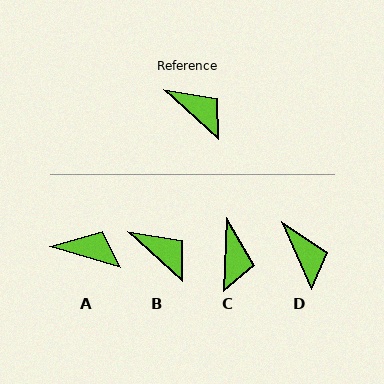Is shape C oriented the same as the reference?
No, it is off by about 50 degrees.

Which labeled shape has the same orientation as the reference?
B.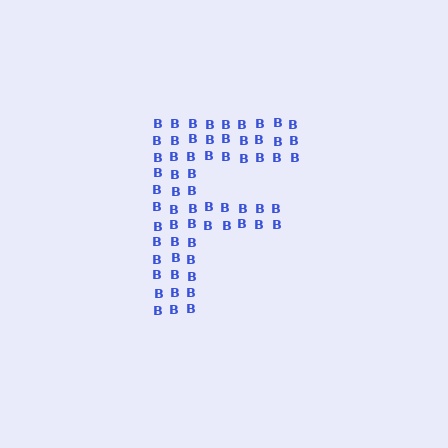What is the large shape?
The large shape is the letter F.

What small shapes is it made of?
It is made of small letter B's.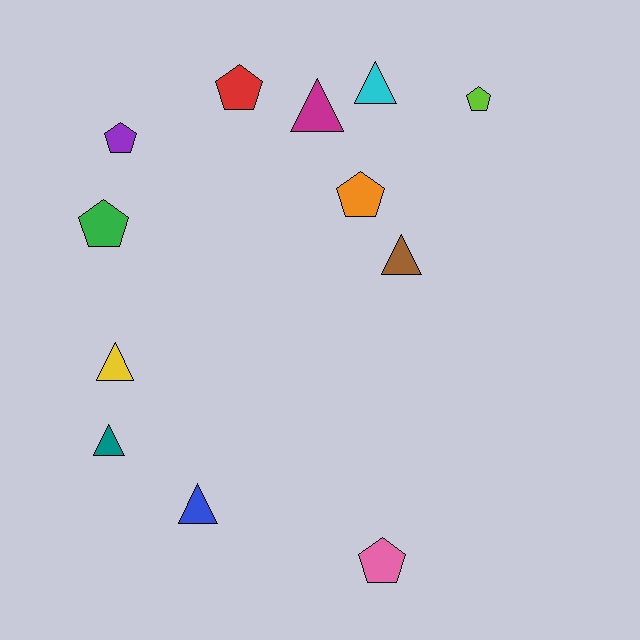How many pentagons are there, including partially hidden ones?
There are 6 pentagons.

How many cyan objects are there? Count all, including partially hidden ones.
There is 1 cyan object.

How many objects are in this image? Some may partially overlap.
There are 12 objects.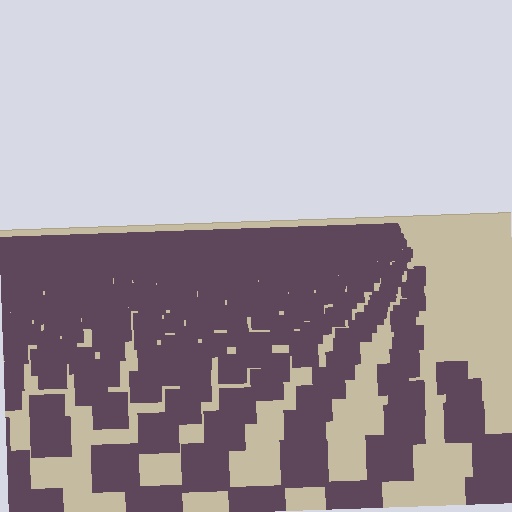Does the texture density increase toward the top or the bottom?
Density increases toward the top.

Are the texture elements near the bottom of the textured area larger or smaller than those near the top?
Larger. Near the bottom, elements are closer to the viewer and appear at a bigger on-screen size.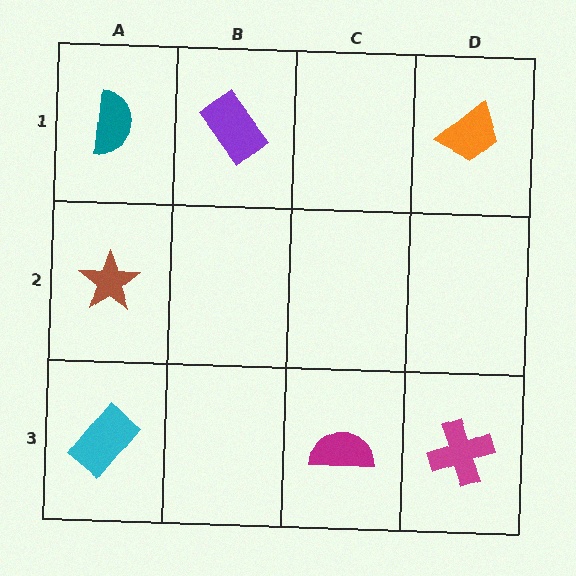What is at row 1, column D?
An orange trapezoid.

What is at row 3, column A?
A cyan rectangle.